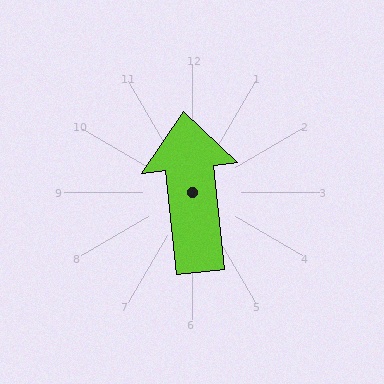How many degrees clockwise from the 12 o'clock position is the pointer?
Approximately 354 degrees.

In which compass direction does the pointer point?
North.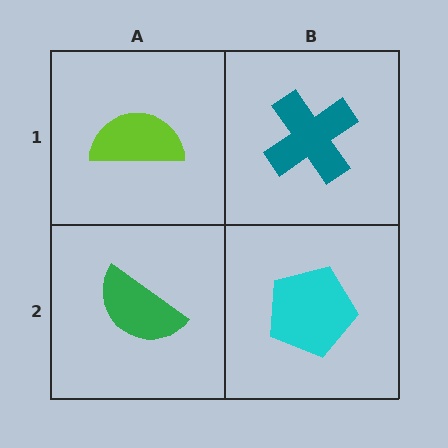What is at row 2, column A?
A green semicircle.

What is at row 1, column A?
A lime semicircle.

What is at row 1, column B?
A teal cross.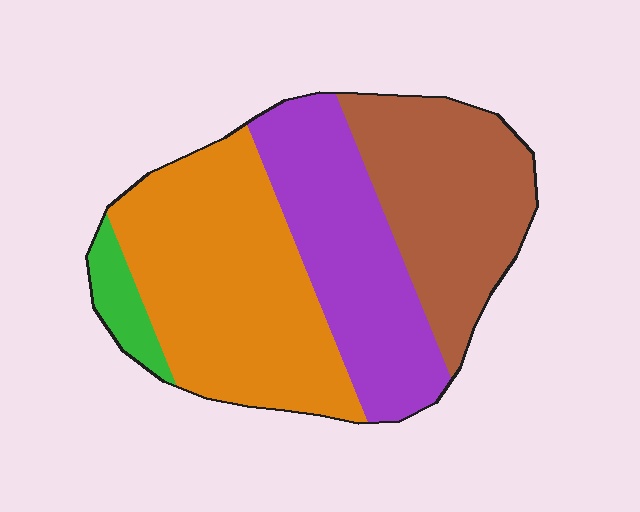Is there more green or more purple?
Purple.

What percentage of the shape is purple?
Purple takes up between a quarter and a half of the shape.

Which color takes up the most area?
Orange, at roughly 40%.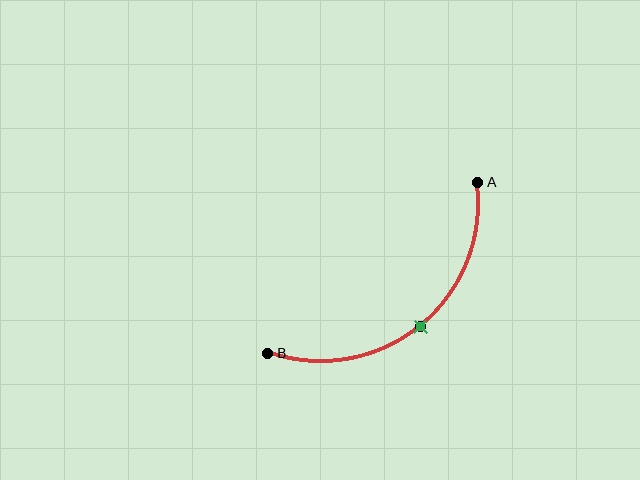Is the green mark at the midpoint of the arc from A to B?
Yes. The green mark lies on the arc at equal arc-length from both A and B — it is the arc midpoint.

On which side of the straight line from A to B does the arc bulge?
The arc bulges below and to the right of the straight line connecting A and B.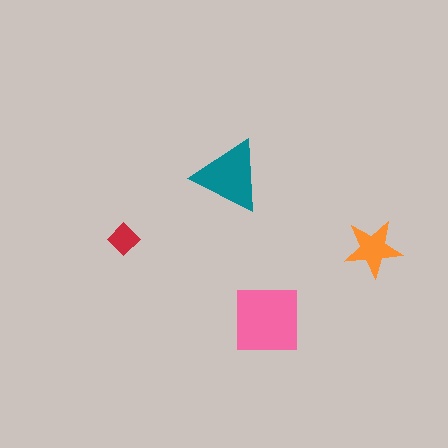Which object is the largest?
The pink square.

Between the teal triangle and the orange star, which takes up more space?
The teal triangle.